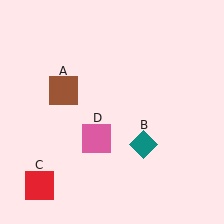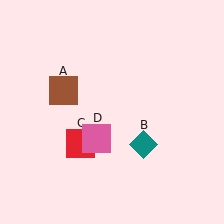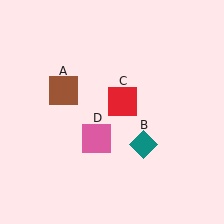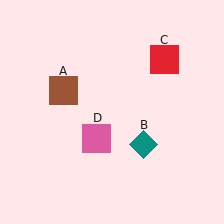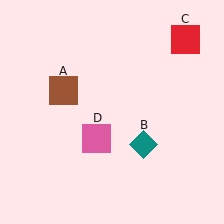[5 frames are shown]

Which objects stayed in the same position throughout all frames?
Brown square (object A) and teal diamond (object B) and pink square (object D) remained stationary.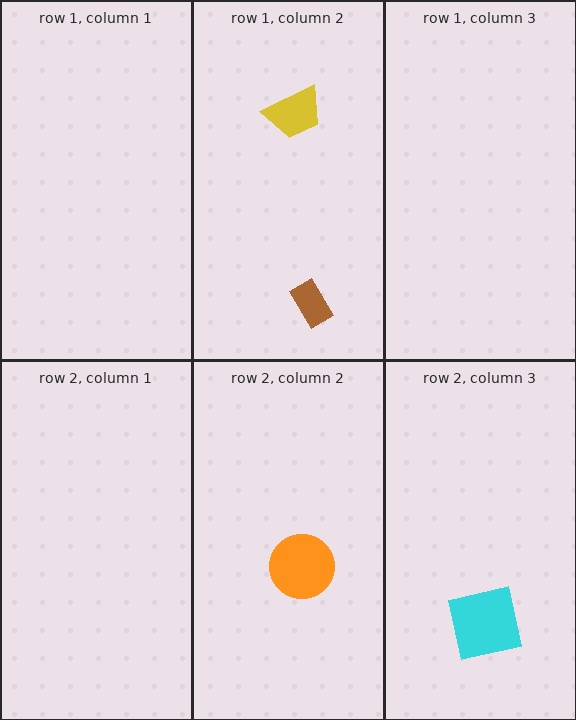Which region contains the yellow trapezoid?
The row 1, column 2 region.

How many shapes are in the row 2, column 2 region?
1.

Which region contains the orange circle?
The row 2, column 2 region.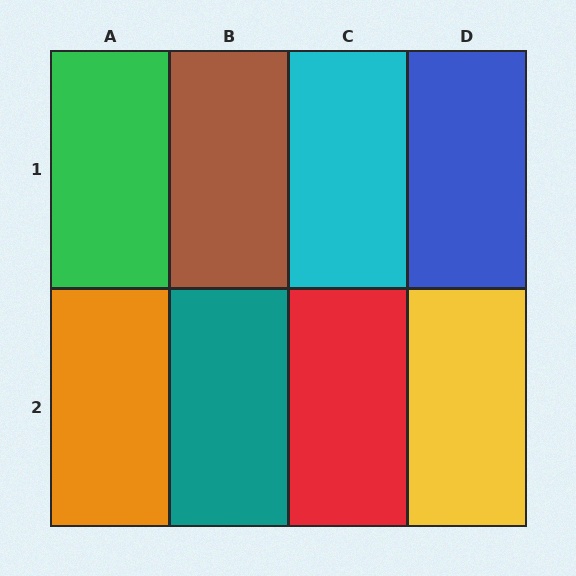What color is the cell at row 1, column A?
Green.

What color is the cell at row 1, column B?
Brown.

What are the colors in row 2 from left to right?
Orange, teal, red, yellow.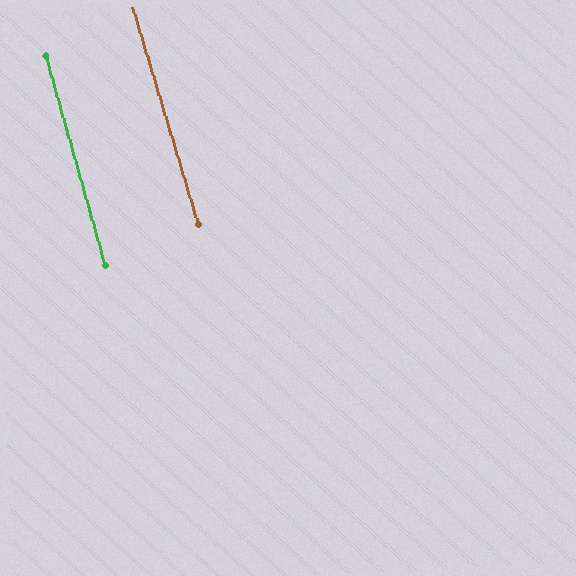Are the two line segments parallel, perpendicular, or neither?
Parallel — their directions differ by only 0.9°.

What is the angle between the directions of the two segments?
Approximately 1 degree.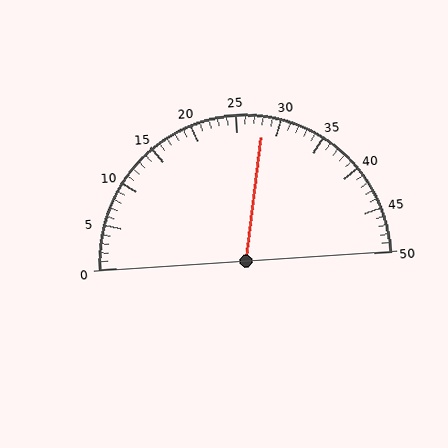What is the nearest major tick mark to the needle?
The nearest major tick mark is 30.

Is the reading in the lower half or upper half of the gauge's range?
The reading is in the upper half of the range (0 to 50).